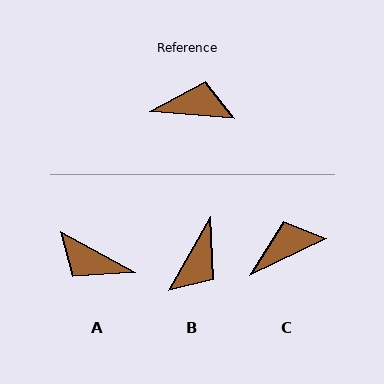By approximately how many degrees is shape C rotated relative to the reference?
Approximately 30 degrees counter-clockwise.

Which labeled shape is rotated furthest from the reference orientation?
A, about 156 degrees away.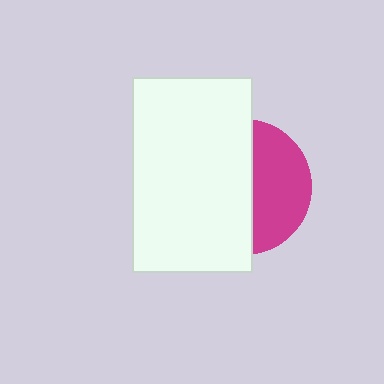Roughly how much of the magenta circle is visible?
A small part of it is visible (roughly 41%).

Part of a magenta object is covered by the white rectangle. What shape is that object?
It is a circle.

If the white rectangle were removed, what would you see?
You would see the complete magenta circle.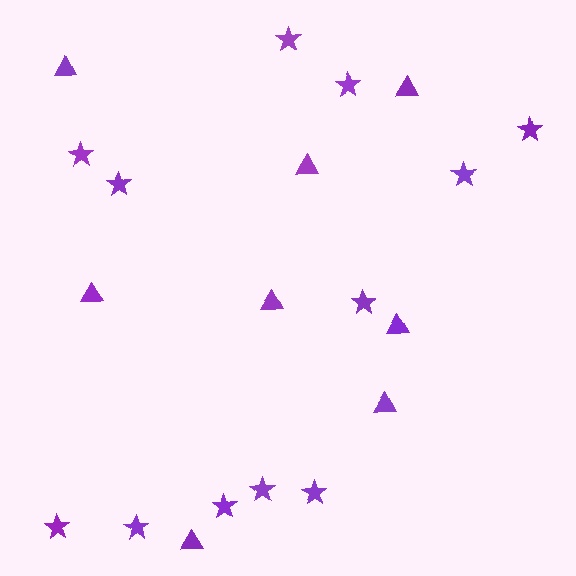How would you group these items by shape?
There are 2 groups: one group of stars (12) and one group of triangles (8).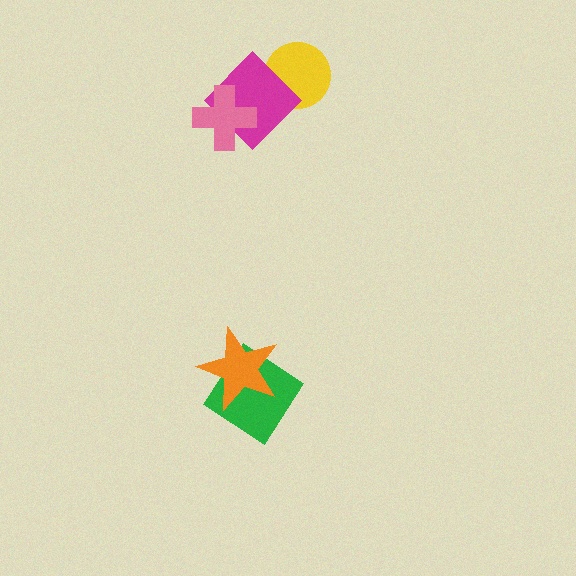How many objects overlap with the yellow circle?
1 object overlaps with the yellow circle.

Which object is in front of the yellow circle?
The magenta diamond is in front of the yellow circle.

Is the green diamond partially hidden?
Yes, it is partially covered by another shape.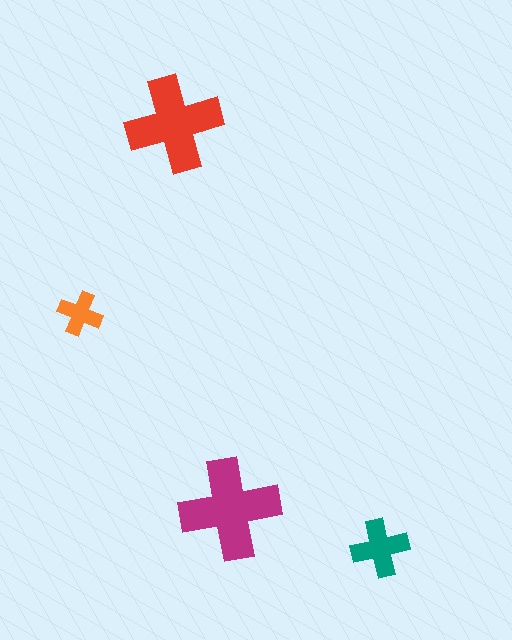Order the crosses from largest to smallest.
the magenta one, the red one, the teal one, the orange one.